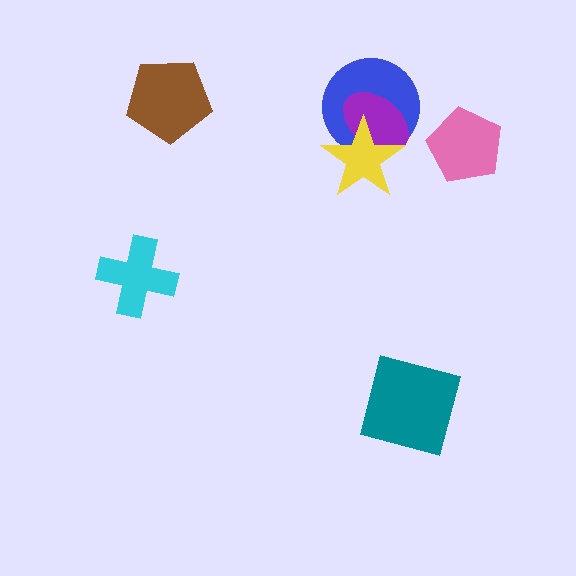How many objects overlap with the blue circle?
2 objects overlap with the blue circle.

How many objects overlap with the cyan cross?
0 objects overlap with the cyan cross.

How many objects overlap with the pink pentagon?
0 objects overlap with the pink pentagon.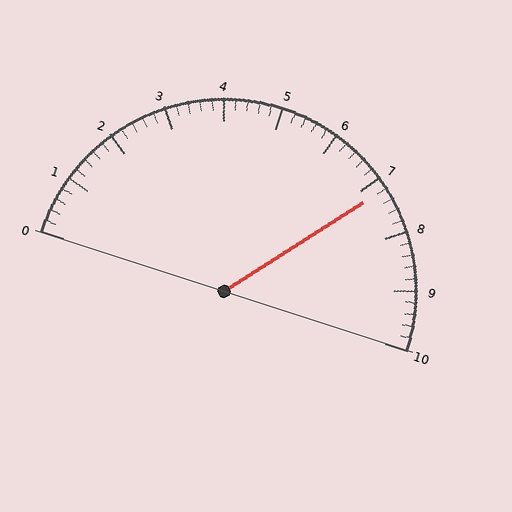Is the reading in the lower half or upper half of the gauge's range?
The reading is in the upper half of the range (0 to 10).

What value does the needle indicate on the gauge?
The needle indicates approximately 7.2.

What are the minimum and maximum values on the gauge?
The gauge ranges from 0 to 10.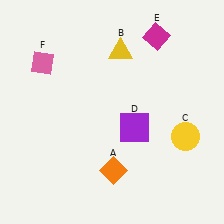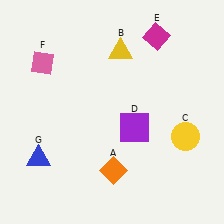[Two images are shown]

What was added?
A blue triangle (G) was added in Image 2.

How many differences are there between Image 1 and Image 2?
There is 1 difference between the two images.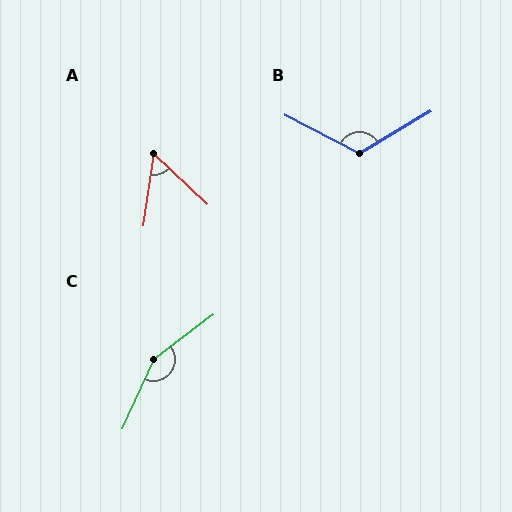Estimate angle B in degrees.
Approximately 122 degrees.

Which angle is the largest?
C, at approximately 151 degrees.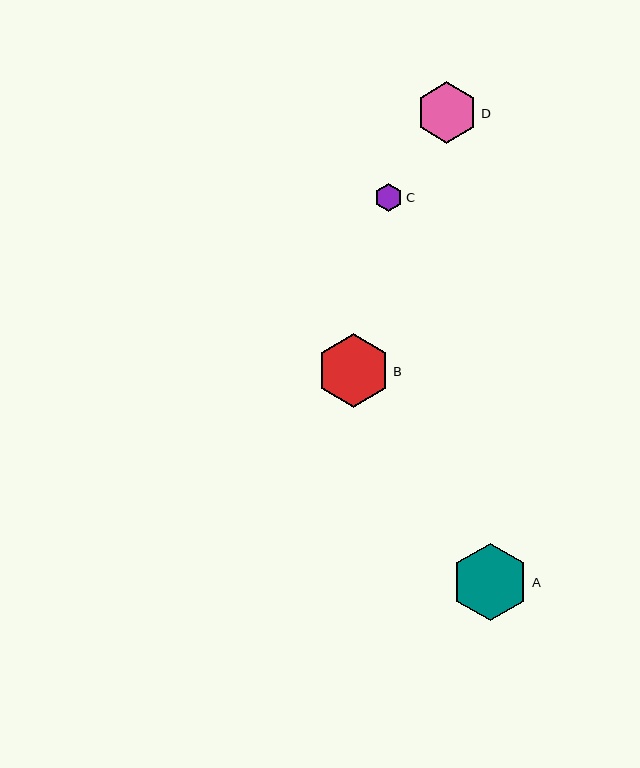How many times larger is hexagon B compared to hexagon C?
Hexagon B is approximately 2.7 times the size of hexagon C.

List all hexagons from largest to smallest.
From largest to smallest: A, B, D, C.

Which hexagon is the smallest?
Hexagon C is the smallest with a size of approximately 28 pixels.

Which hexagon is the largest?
Hexagon A is the largest with a size of approximately 77 pixels.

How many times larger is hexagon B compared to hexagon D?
Hexagon B is approximately 1.2 times the size of hexagon D.